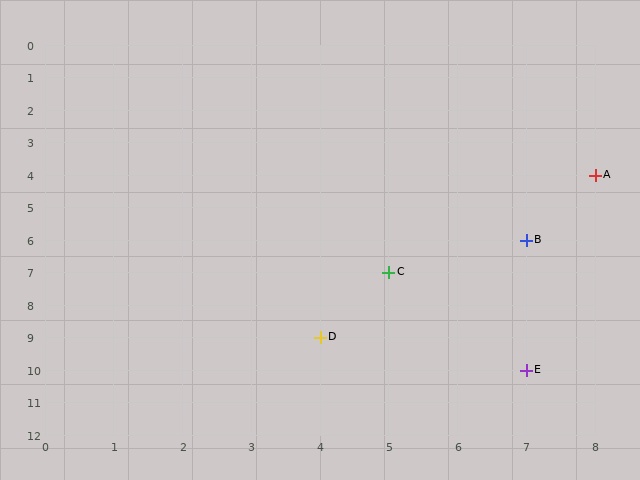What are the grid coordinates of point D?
Point D is at grid coordinates (4, 9).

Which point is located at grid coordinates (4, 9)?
Point D is at (4, 9).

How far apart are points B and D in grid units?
Points B and D are 3 columns and 3 rows apart (about 4.2 grid units diagonally).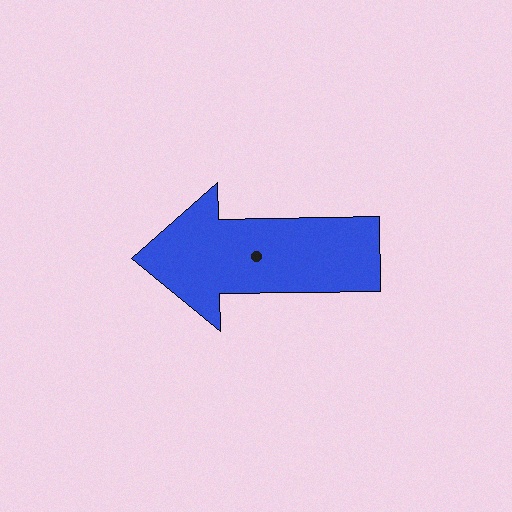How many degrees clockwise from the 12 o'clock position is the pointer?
Approximately 269 degrees.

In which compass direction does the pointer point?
West.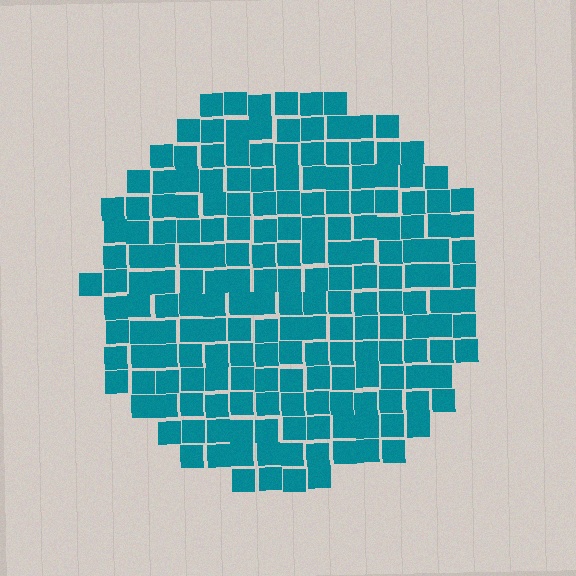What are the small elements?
The small elements are squares.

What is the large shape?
The large shape is a circle.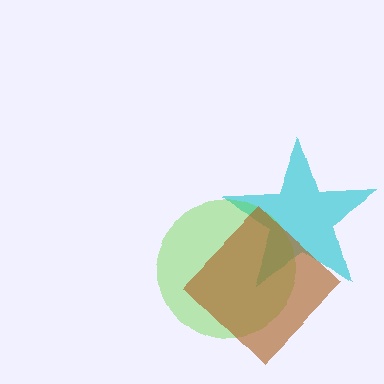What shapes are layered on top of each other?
The layered shapes are: a cyan star, a lime circle, a brown diamond.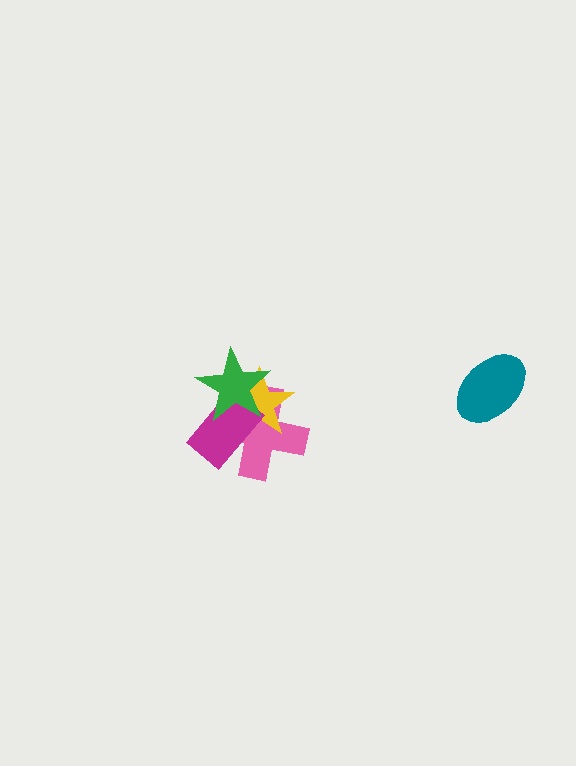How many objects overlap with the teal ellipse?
0 objects overlap with the teal ellipse.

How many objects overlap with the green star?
3 objects overlap with the green star.